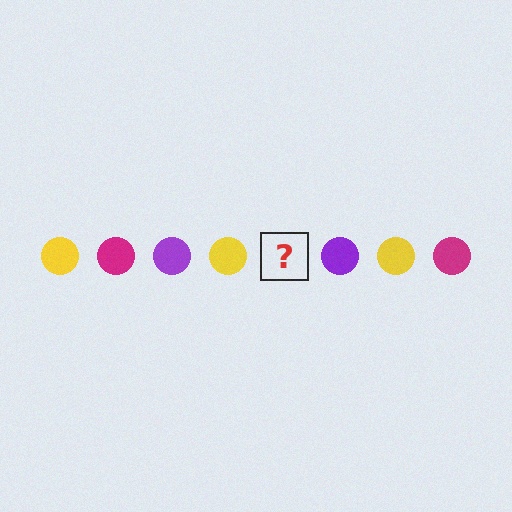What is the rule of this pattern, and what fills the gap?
The rule is that the pattern cycles through yellow, magenta, purple circles. The gap should be filled with a magenta circle.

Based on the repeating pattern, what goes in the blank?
The blank should be a magenta circle.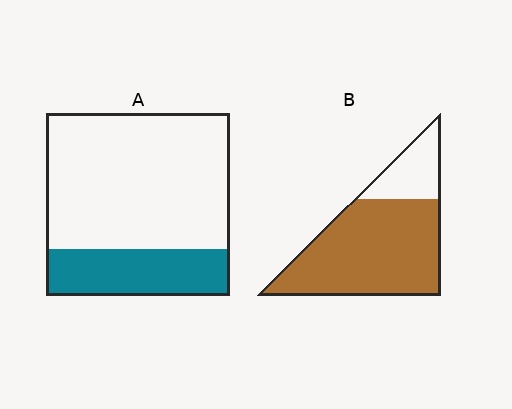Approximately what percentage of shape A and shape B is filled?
A is approximately 25% and B is approximately 80%.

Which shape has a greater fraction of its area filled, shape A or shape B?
Shape B.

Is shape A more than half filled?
No.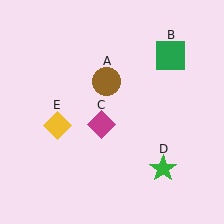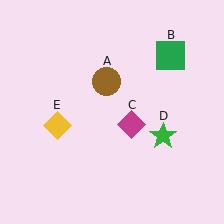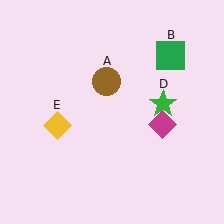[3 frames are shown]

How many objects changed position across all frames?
2 objects changed position: magenta diamond (object C), green star (object D).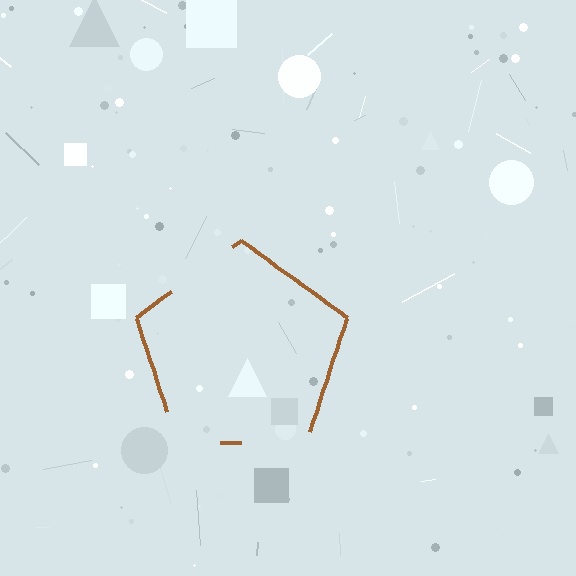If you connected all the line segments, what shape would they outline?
They would outline a pentagon.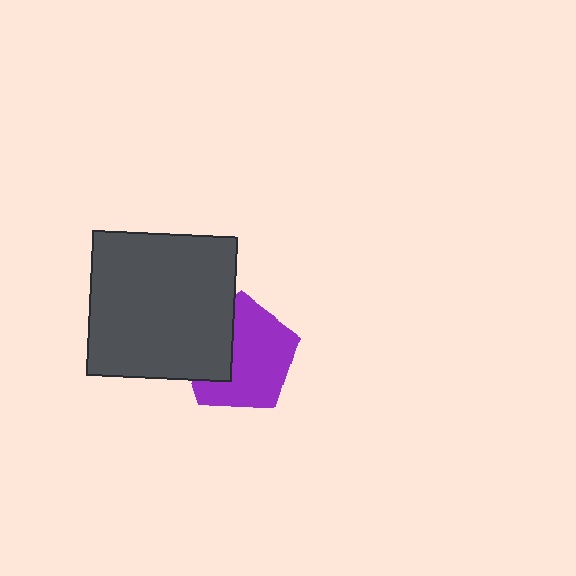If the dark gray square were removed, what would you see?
You would see the complete purple pentagon.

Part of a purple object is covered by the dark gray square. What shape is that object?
It is a pentagon.